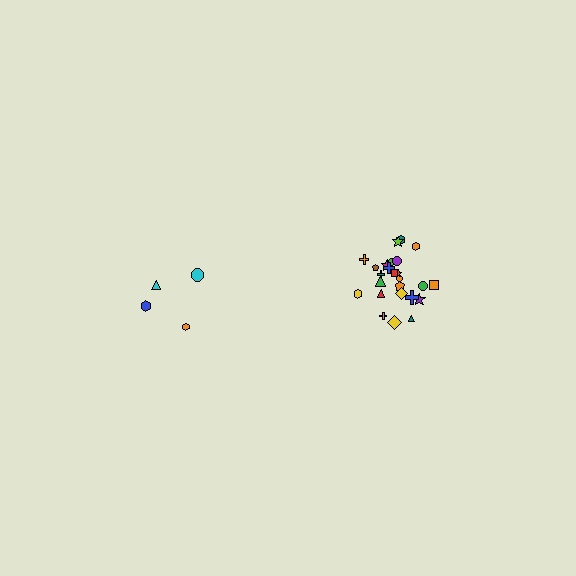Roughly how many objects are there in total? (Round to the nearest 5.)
Roughly 30 objects in total.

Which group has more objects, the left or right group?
The right group.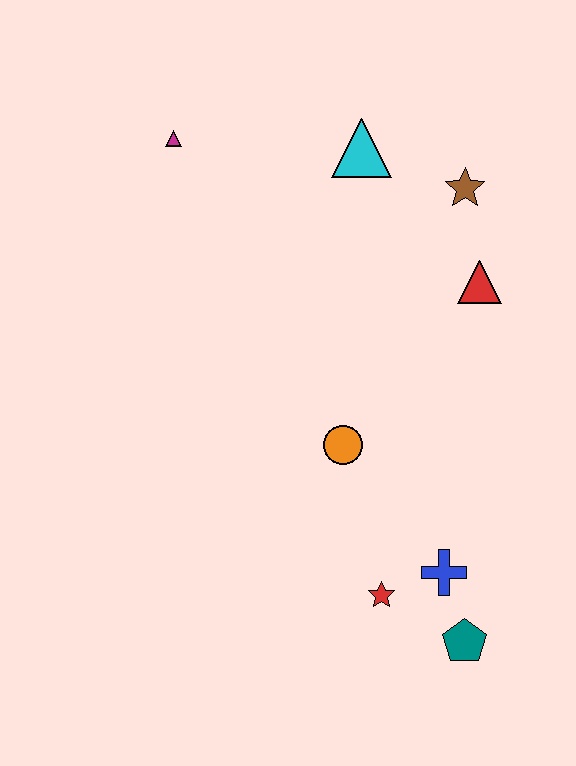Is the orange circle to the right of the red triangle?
No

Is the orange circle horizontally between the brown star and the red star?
No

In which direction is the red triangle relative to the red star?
The red triangle is above the red star.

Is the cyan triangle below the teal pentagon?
No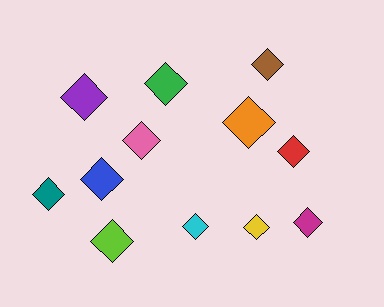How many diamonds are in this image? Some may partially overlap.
There are 12 diamonds.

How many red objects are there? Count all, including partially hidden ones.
There is 1 red object.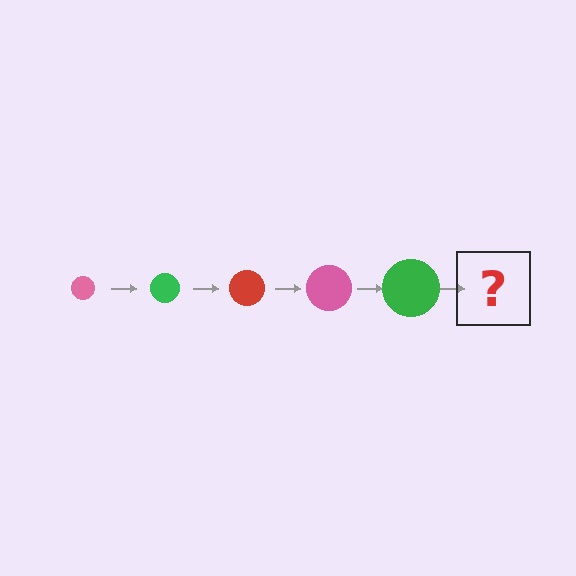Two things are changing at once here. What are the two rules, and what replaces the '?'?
The two rules are that the circle grows larger each step and the color cycles through pink, green, and red. The '?' should be a red circle, larger than the previous one.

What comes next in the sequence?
The next element should be a red circle, larger than the previous one.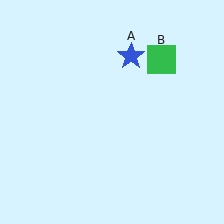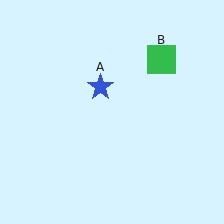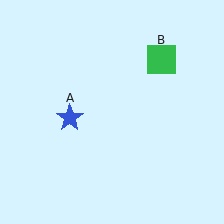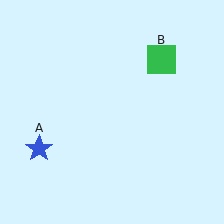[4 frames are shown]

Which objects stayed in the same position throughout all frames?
Green square (object B) remained stationary.